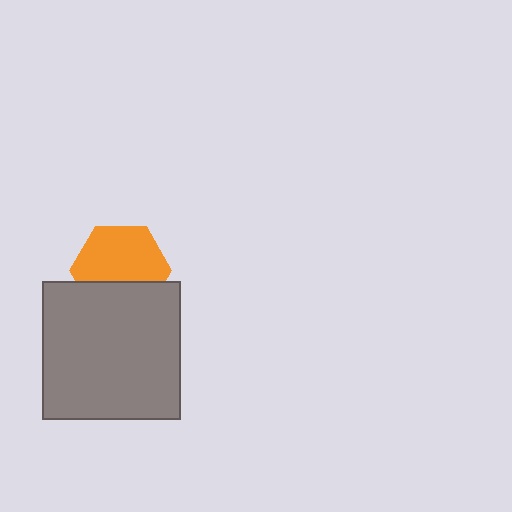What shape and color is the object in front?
The object in front is a gray square.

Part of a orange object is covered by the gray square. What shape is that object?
It is a hexagon.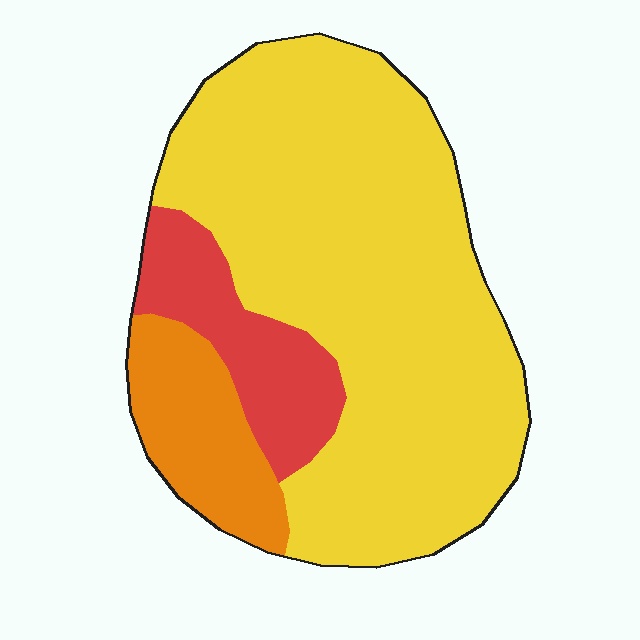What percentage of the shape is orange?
Orange covers roughly 15% of the shape.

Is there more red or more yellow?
Yellow.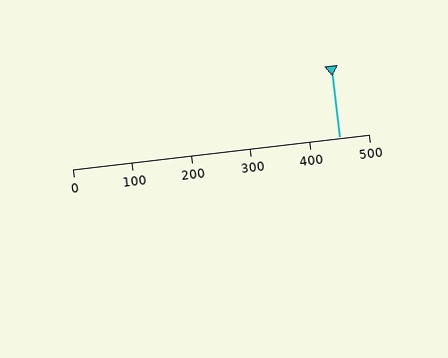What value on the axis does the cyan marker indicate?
The marker indicates approximately 450.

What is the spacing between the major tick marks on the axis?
The major ticks are spaced 100 apart.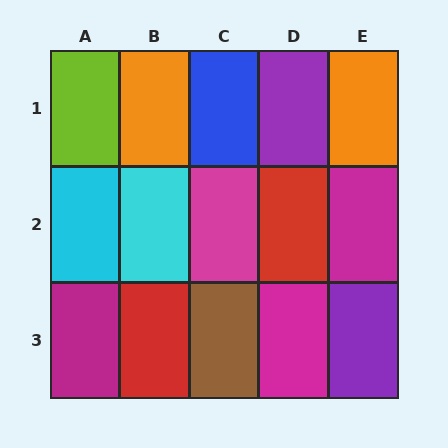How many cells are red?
2 cells are red.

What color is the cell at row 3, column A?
Magenta.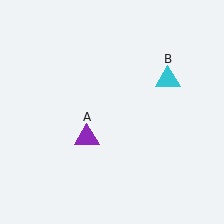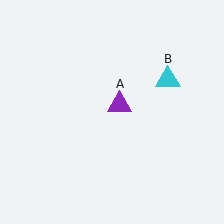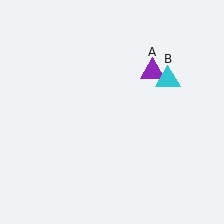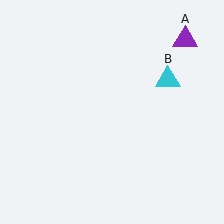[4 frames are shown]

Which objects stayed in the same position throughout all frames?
Cyan triangle (object B) remained stationary.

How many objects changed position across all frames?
1 object changed position: purple triangle (object A).